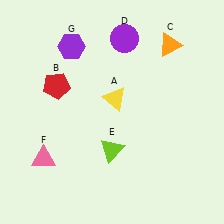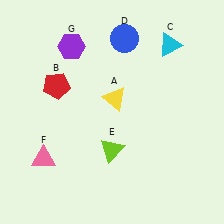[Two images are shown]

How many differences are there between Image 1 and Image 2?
There are 2 differences between the two images.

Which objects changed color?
C changed from orange to cyan. D changed from purple to blue.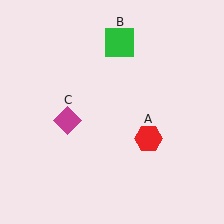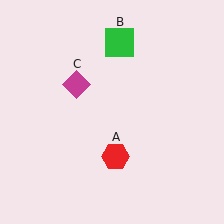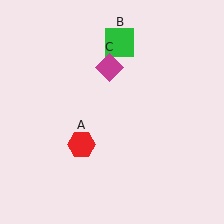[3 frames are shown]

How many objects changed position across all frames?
2 objects changed position: red hexagon (object A), magenta diamond (object C).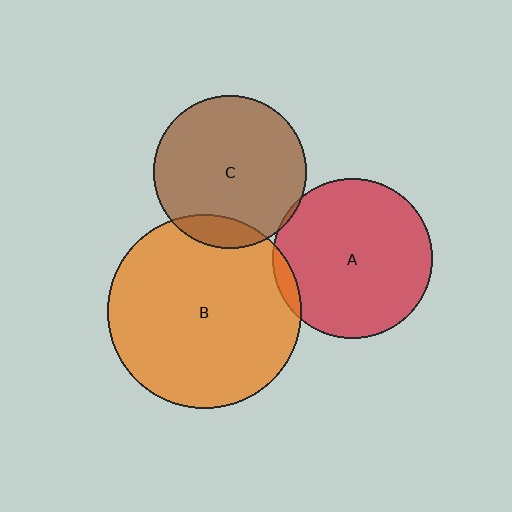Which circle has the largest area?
Circle B (orange).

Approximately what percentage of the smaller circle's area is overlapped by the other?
Approximately 5%.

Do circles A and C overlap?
Yes.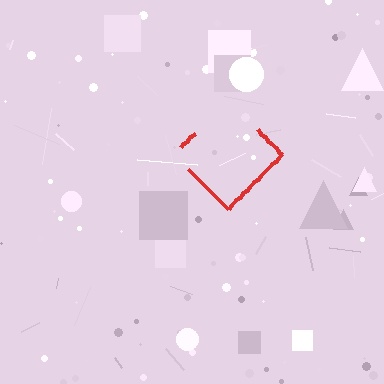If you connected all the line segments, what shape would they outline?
They would outline a diamond.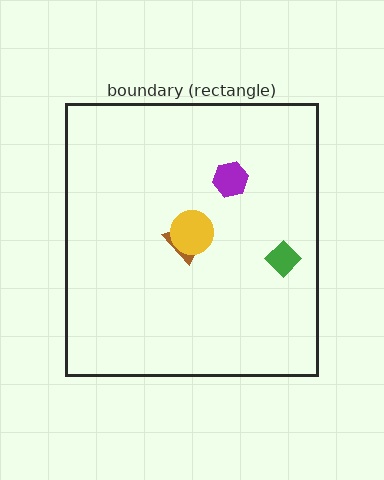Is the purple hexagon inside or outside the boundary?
Inside.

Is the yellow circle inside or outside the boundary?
Inside.